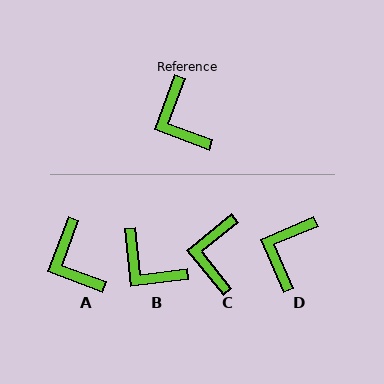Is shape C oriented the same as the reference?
No, it is off by about 30 degrees.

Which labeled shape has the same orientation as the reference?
A.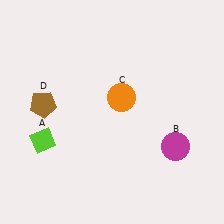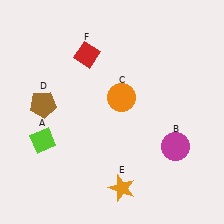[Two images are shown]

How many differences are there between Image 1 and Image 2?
There are 2 differences between the two images.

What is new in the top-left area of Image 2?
A red diamond (F) was added in the top-left area of Image 2.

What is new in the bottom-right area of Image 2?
An orange star (E) was added in the bottom-right area of Image 2.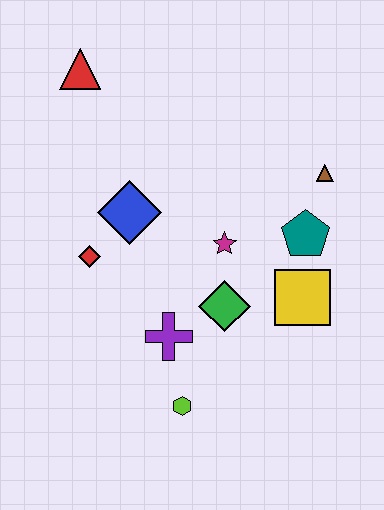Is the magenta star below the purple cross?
No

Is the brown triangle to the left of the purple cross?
No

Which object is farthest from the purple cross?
The red triangle is farthest from the purple cross.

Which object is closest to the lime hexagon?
The purple cross is closest to the lime hexagon.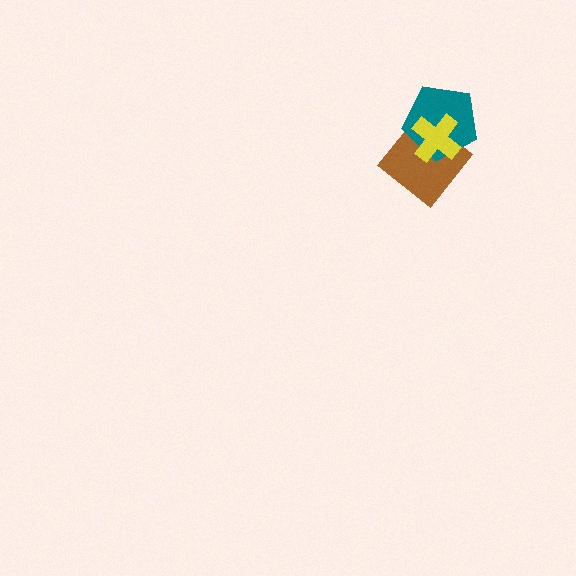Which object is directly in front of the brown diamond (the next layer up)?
The teal pentagon is directly in front of the brown diamond.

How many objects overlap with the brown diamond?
2 objects overlap with the brown diamond.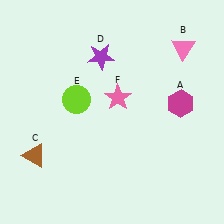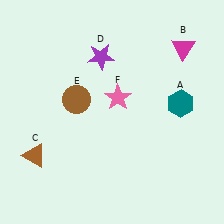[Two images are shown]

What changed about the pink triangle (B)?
In Image 1, B is pink. In Image 2, it changed to magenta.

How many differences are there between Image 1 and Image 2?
There are 3 differences between the two images.